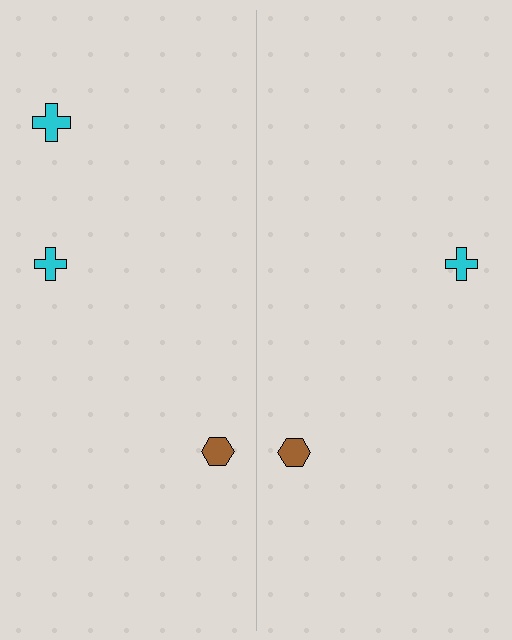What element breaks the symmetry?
A cyan cross is missing from the right side.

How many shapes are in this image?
There are 5 shapes in this image.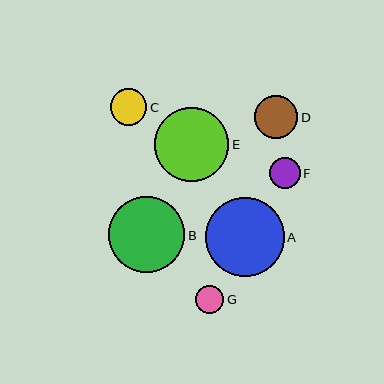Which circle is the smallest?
Circle G is the smallest with a size of approximately 28 pixels.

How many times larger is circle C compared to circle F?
Circle C is approximately 1.2 times the size of circle F.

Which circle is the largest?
Circle A is the largest with a size of approximately 79 pixels.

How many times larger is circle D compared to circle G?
Circle D is approximately 1.5 times the size of circle G.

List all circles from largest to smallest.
From largest to smallest: A, B, E, D, C, F, G.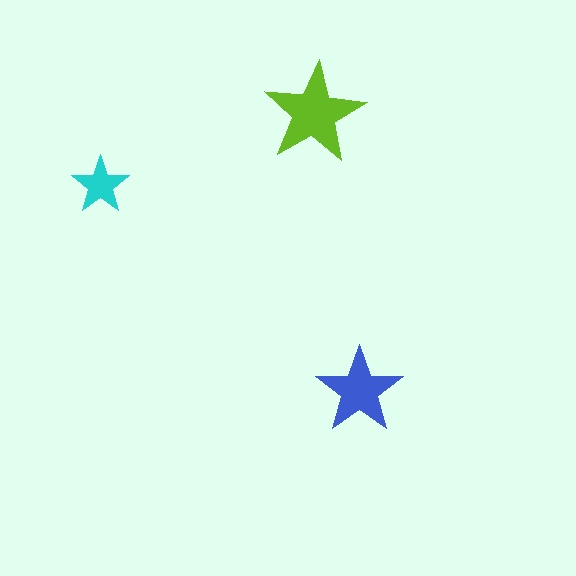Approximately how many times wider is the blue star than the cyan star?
About 1.5 times wider.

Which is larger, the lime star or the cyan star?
The lime one.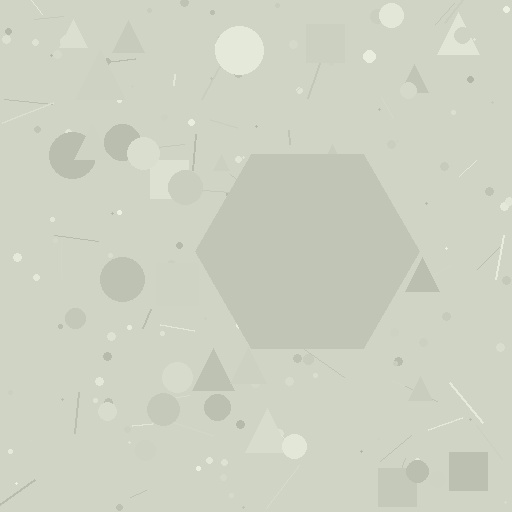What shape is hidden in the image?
A hexagon is hidden in the image.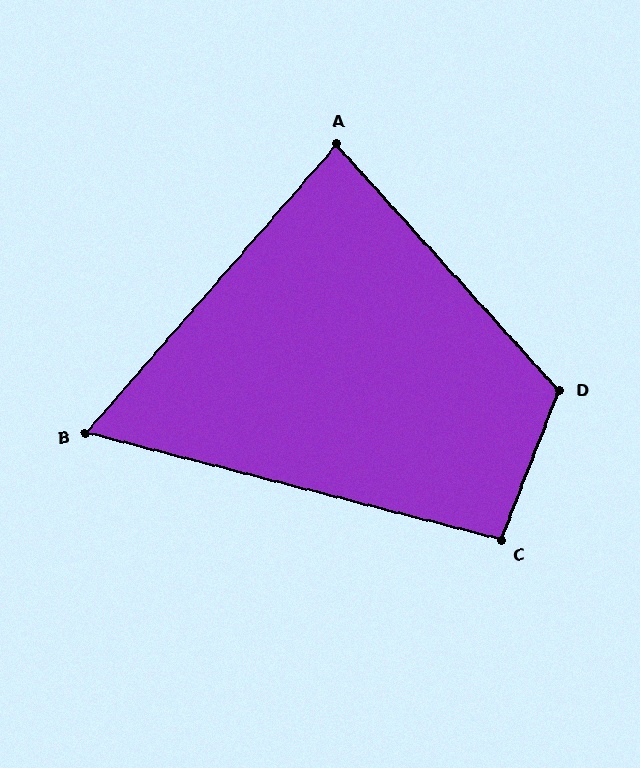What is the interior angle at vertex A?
Approximately 83 degrees (acute).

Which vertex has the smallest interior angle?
B, at approximately 63 degrees.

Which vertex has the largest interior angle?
D, at approximately 117 degrees.